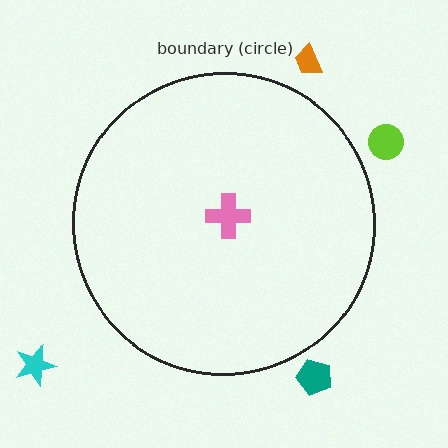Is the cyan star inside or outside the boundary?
Outside.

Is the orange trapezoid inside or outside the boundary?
Outside.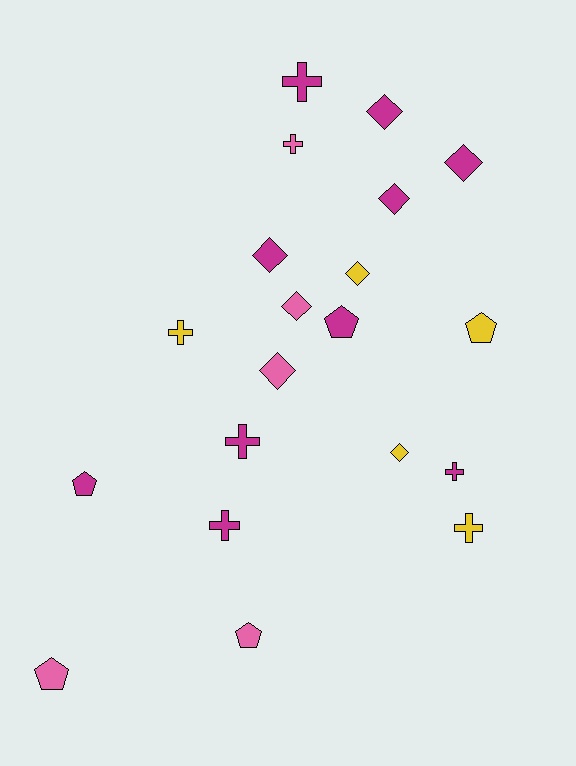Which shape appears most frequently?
Diamond, with 8 objects.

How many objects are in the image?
There are 20 objects.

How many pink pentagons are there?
There are 2 pink pentagons.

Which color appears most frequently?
Magenta, with 10 objects.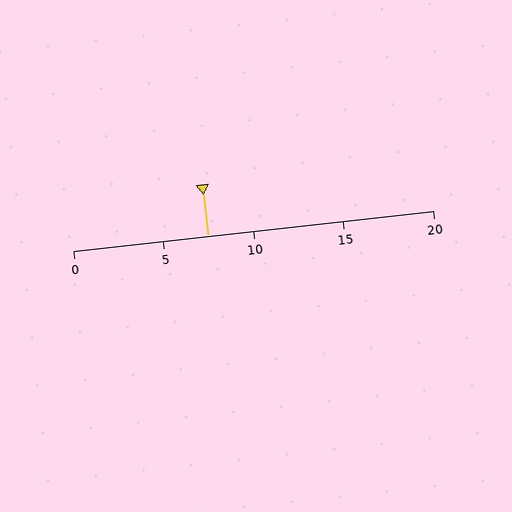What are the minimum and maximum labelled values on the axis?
The axis runs from 0 to 20.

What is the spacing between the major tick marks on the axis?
The major ticks are spaced 5 apart.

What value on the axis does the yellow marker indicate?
The marker indicates approximately 7.5.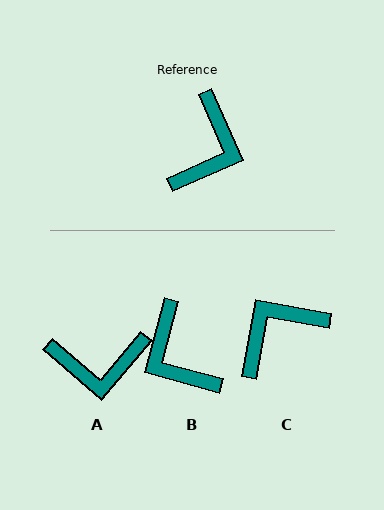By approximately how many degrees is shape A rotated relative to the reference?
Approximately 64 degrees clockwise.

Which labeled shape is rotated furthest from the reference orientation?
C, about 146 degrees away.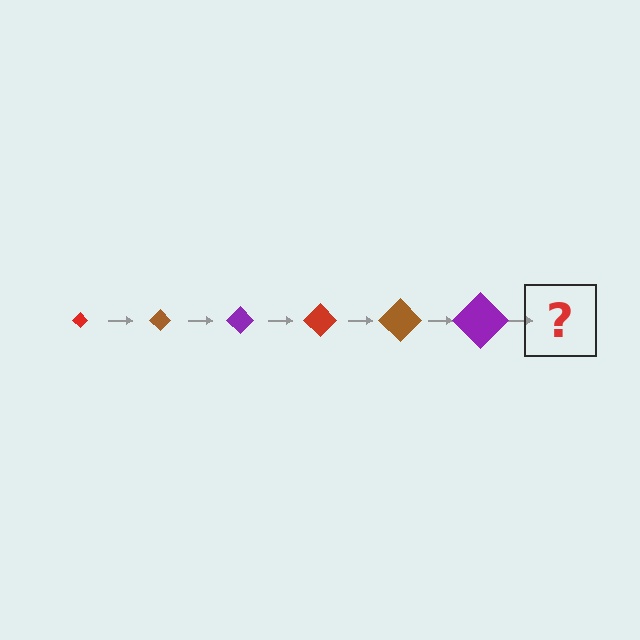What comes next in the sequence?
The next element should be a red diamond, larger than the previous one.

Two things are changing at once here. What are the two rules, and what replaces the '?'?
The two rules are that the diamond grows larger each step and the color cycles through red, brown, and purple. The '?' should be a red diamond, larger than the previous one.